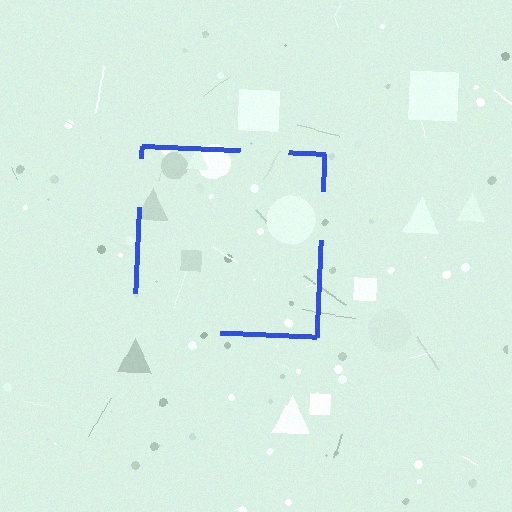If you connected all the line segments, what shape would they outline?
They would outline a square.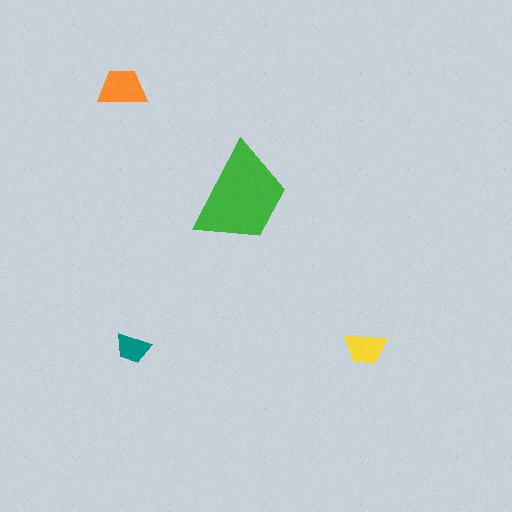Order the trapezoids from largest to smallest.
the green one, the orange one, the yellow one, the teal one.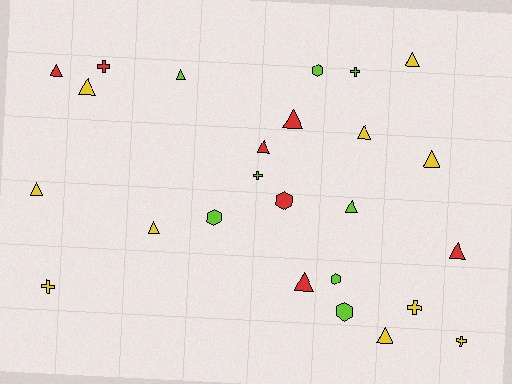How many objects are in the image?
There are 25 objects.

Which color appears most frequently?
Yellow, with 10 objects.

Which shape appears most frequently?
Triangle, with 14 objects.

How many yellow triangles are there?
There are 7 yellow triangles.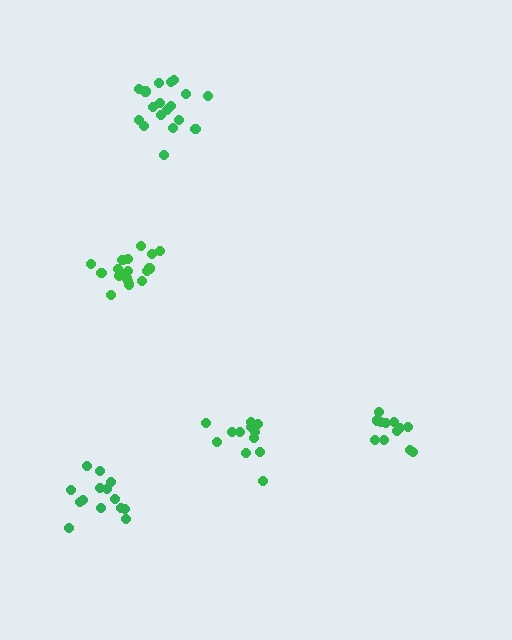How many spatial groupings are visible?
There are 5 spatial groupings.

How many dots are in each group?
Group 1: 12 dots, Group 2: 12 dots, Group 3: 14 dots, Group 4: 18 dots, Group 5: 18 dots (74 total).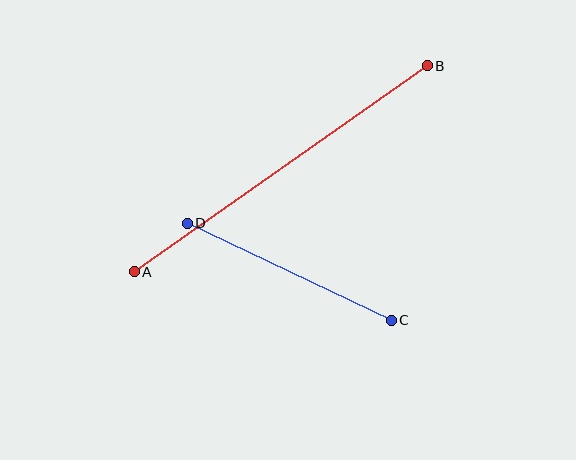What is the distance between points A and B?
The distance is approximately 359 pixels.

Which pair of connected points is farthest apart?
Points A and B are farthest apart.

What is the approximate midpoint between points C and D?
The midpoint is at approximately (289, 272) pixels.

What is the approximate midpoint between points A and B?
The midpoint is at approximately (281, 169) pixels.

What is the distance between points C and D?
The distance is approximately 226 pixels.